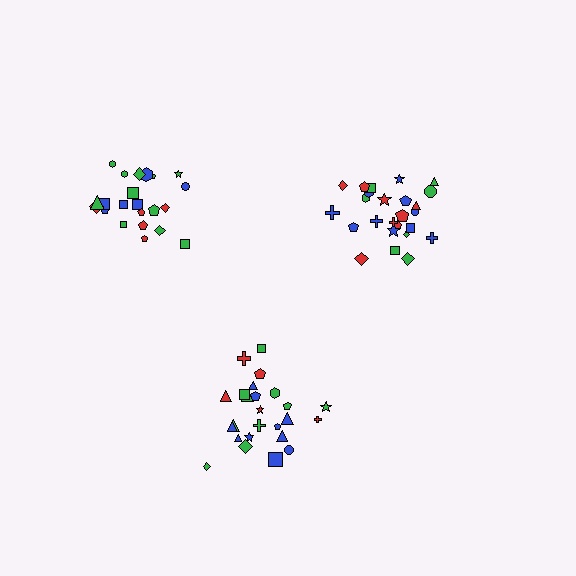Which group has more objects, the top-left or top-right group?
The top-right group.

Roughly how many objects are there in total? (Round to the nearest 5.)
Roughly 70 objects in total.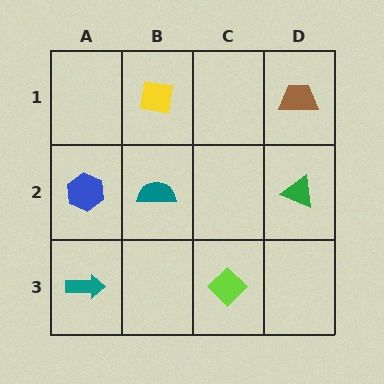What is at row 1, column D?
A brown trapezoid.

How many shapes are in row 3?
2 shapes.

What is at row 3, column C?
A lime diamond.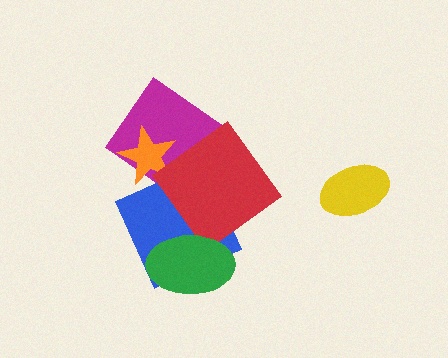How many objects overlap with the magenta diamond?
2 objects overlap with the magenta diamond.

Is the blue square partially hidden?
Yes, it is partially covered by another shape.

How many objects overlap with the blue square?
2 objects overlap with the blue square.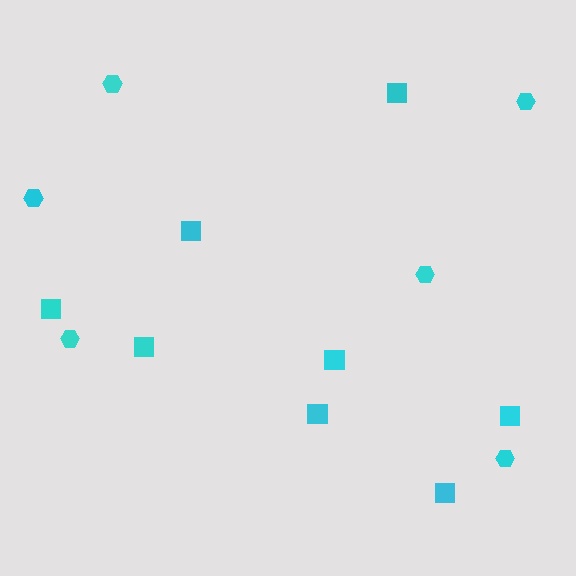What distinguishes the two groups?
There are 2 groups: one group of squares (8) and one group of hexagons (6).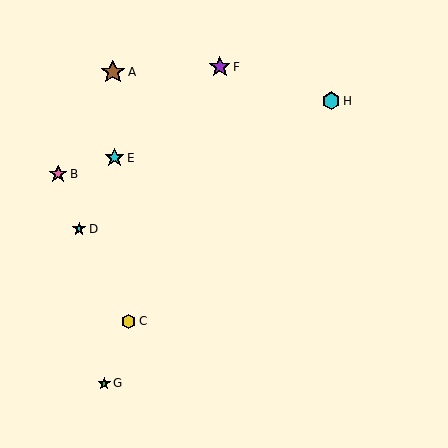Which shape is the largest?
The brown star (labeled A) is the largest.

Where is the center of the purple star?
The center of the purple star is at (220, 67).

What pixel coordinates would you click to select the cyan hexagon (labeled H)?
Click at (331, 101) to select the cyan hexagon H.